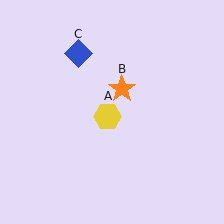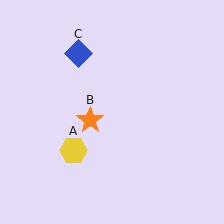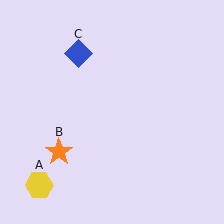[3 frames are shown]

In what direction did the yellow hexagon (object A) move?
The yellow hexagon (object A) moved down and to the left.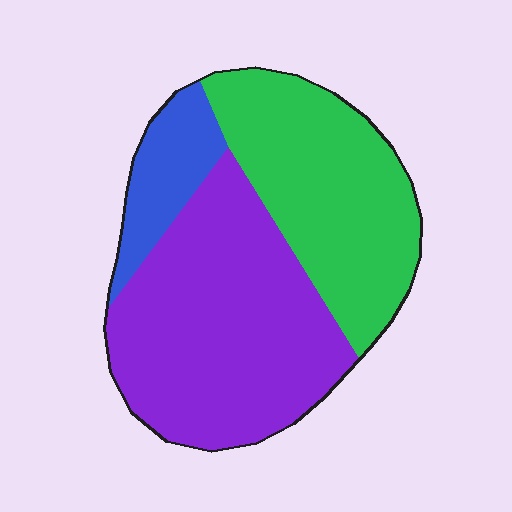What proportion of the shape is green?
Green takes up between a third and a half of the shape.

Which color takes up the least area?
Blue, at roughly 10%.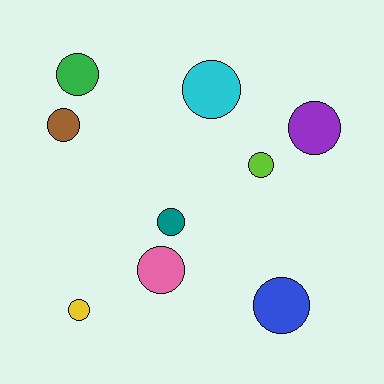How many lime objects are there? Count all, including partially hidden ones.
There is 1 lime object.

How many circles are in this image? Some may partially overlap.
There are 9 circles.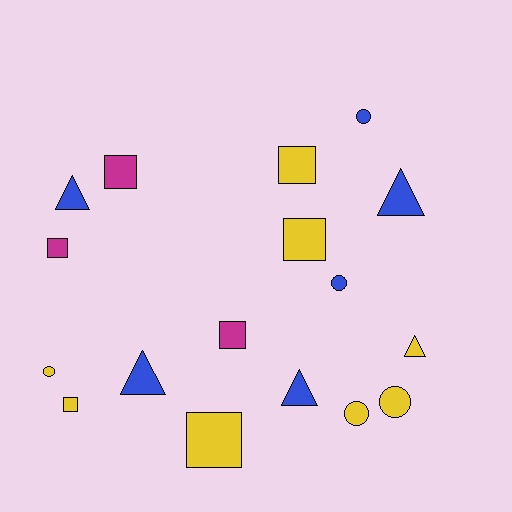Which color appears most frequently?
Yellow, with 8 objects.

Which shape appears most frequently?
Square, with 7 objects.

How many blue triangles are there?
There are 4 blue triangles.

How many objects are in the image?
There are 17 objects.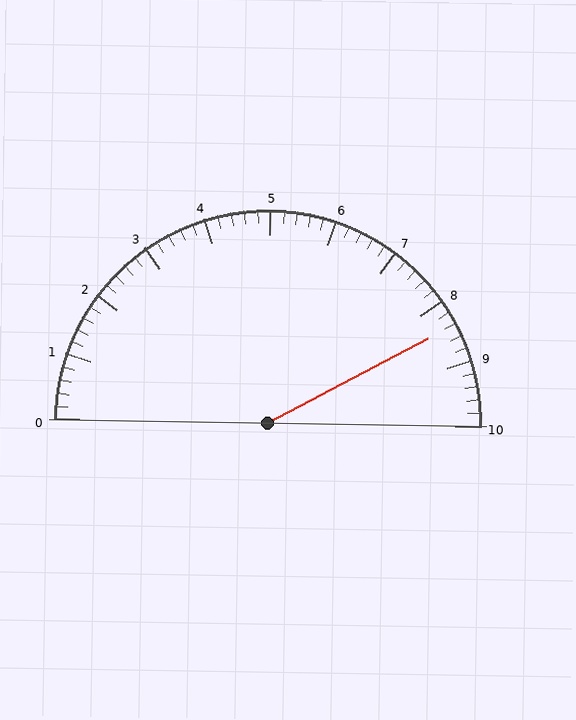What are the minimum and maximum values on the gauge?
The gauge ranges from 0 to 10.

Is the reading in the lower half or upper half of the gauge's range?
The reading is in the upper half of the range (0 to 10).